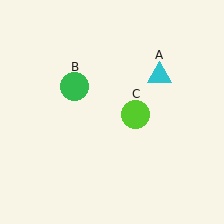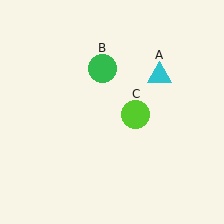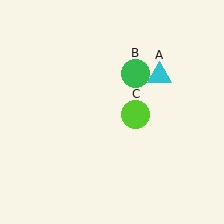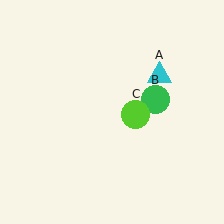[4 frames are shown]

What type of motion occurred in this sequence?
The green circle (object B) rotated clockwise around the center of the scene.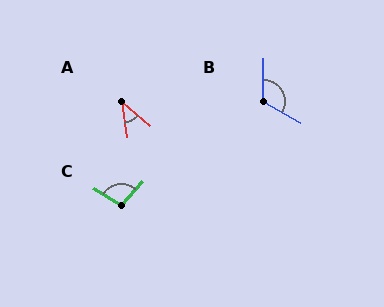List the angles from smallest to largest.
A (42°), C (100°), B (117°).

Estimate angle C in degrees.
Approximately 100 degrees.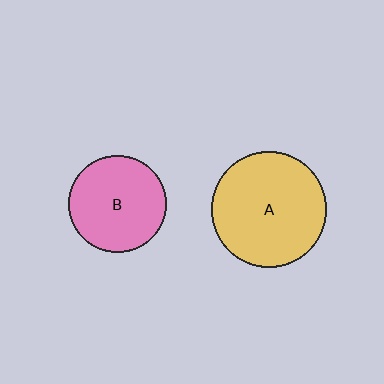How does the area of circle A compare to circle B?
Approximately 1.4 times.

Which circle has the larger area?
Circle A (yellow).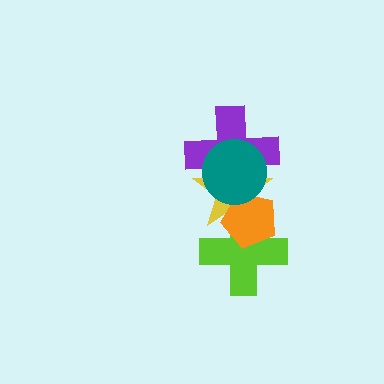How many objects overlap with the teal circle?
3 objects overlap with the teal circle.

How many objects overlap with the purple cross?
3 objects overlap with the purple cross.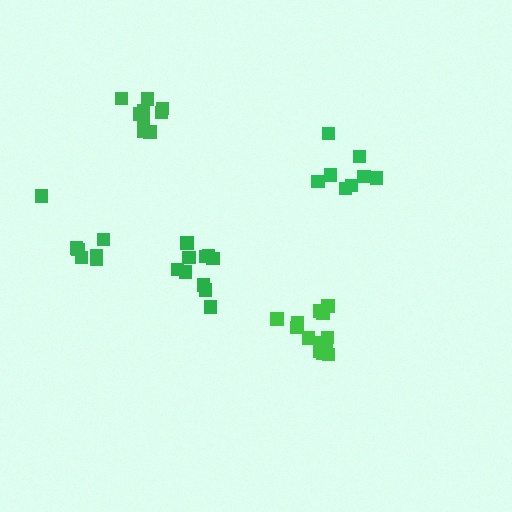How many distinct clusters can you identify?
There are 5 distinct clusters.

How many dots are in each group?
Group 1: 13 dots, Group 2: 11 dots, Group 3: 8 dots, Group 4: 10 dots, Group 5: 7 dots (49 total).